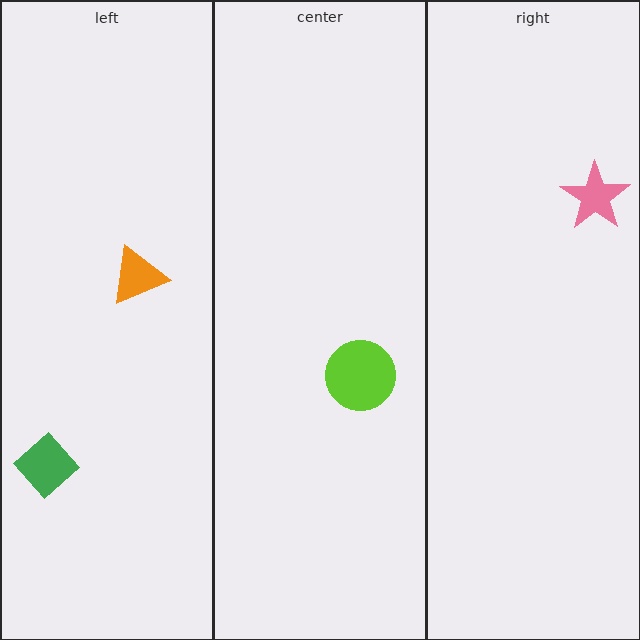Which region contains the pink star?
The right region.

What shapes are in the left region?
The green diamond, the orange triangle.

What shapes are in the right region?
The pink star.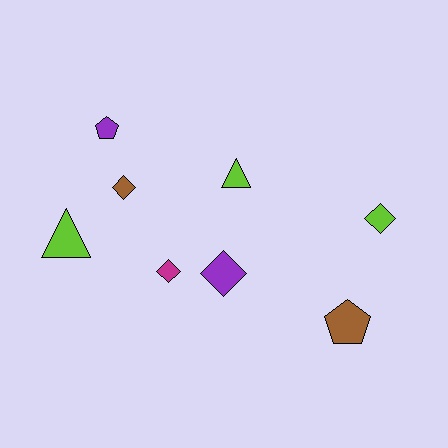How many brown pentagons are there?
There is 1 brown pentagon.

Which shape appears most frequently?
Diamond, with 4 objects.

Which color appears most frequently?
Lime, with 3 objects.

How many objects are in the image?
There are 8 objects.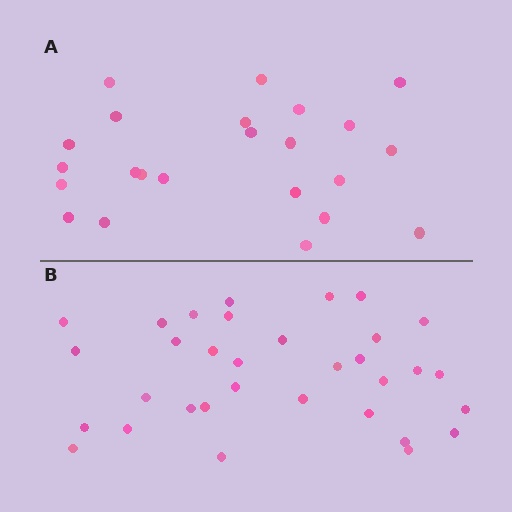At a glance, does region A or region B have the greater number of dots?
Region B (the bottom region) has more dots.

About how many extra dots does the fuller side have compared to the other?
Region B has roughly 10 or so more dots than region A.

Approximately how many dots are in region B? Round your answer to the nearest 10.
About 30 dots. (The exact count is 33, which rounds to 30.)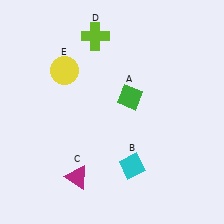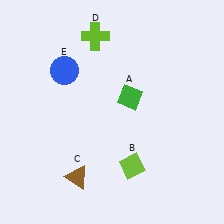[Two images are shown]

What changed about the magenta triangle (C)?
In Image 1, C is magenta. In Image 2, it changed to brown.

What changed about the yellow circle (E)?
In Image 1, E is yellow. In Image 2, it changed to blue.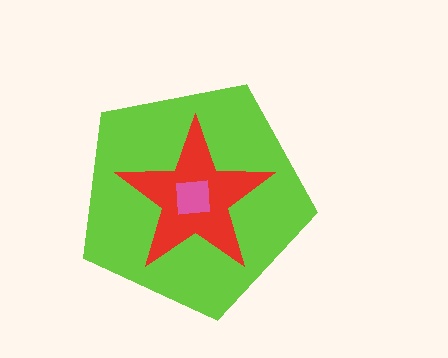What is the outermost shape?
The lime pentagon.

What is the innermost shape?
The pink square.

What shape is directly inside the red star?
The pink square.